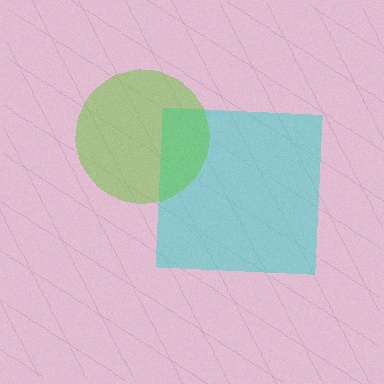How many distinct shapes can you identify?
There are 2 distinct shapes: a cyan square, a lime circle.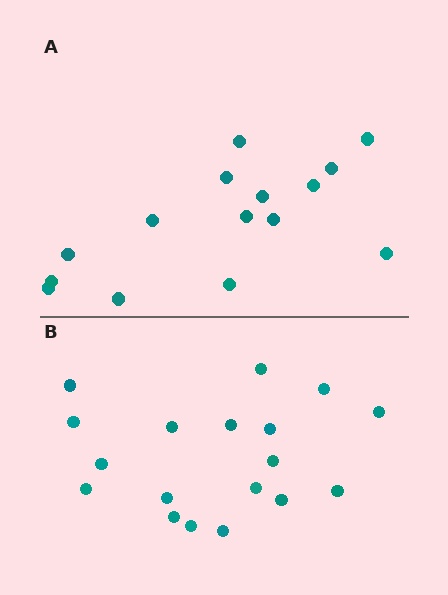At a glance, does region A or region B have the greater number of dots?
Region B (the bottom region) has more dots.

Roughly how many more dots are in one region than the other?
Region B has just a few more — roughly 2 or 3 more dots than region A.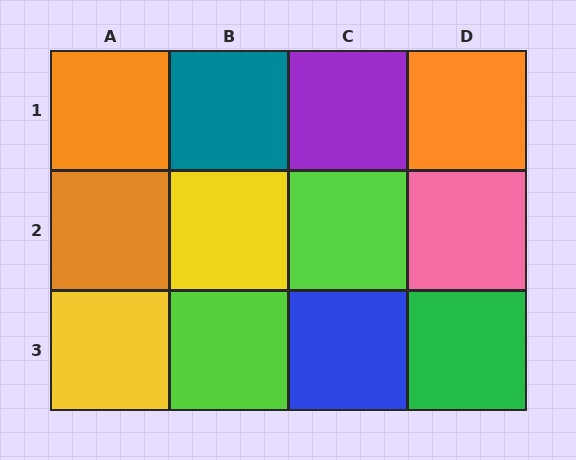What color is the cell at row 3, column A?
Yellow.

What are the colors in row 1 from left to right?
Orange, teal, purple, orange.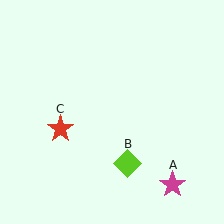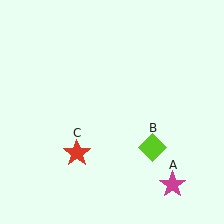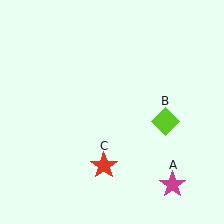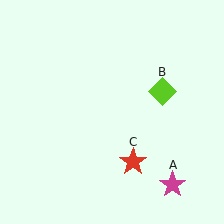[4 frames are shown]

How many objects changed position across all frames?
2 objects changed position: lime diamond (object B), red star (object C).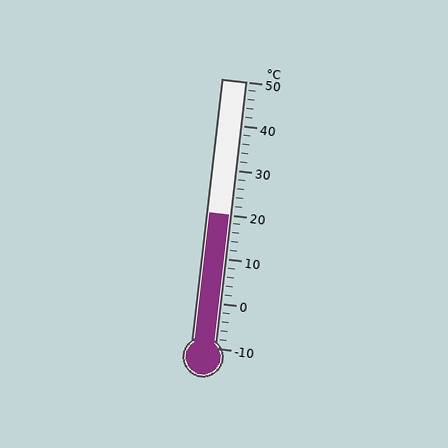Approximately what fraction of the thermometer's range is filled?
The thermometer is filled to approximately 50% of its range.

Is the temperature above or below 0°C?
The temperature is above 0°C.